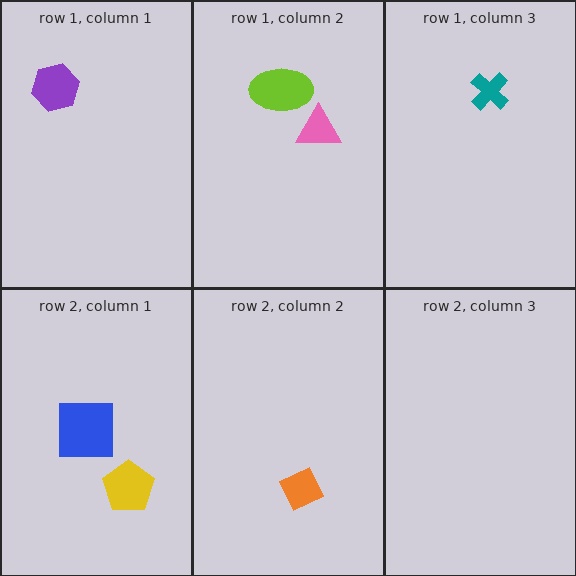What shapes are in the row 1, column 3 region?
The teal cross.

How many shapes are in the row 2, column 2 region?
1.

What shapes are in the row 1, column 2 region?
The pink triangle, the lime ellipse.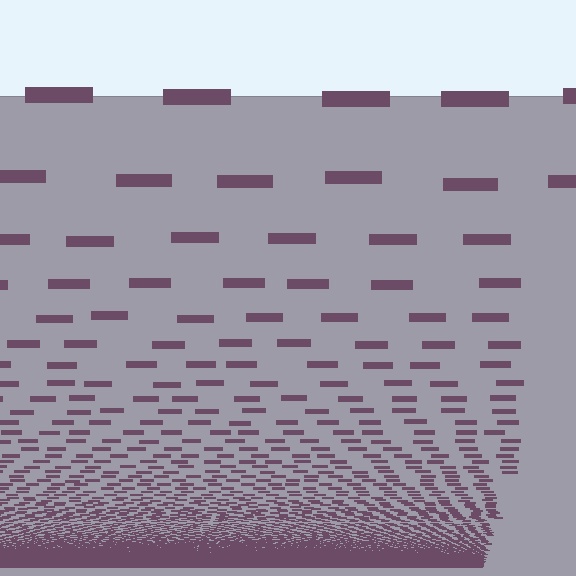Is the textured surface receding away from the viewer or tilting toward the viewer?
The surface appears to tilt toward the viewer. Texture elements get larger and sparser toward the top.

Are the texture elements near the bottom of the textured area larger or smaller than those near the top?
Smaller. The gradient is inverted — elements near the bottom are smaller and denser.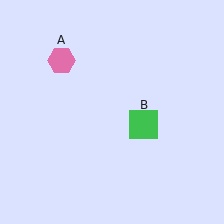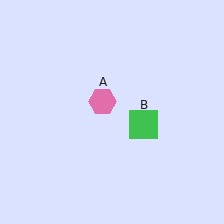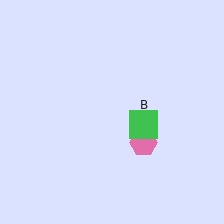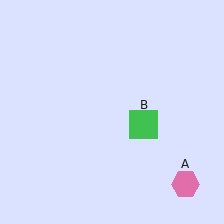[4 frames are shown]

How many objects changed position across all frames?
1 object changed position: pink hexagon (object A).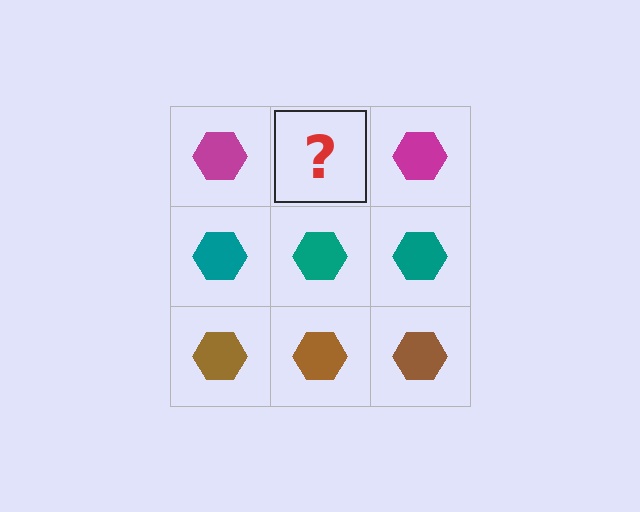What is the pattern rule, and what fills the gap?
The rule is that each row has a consistent color. The gap should be filled with a magenta hexagon.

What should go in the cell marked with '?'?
The missing cell should contain a magenta hexagon.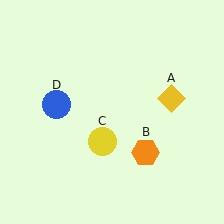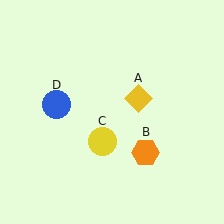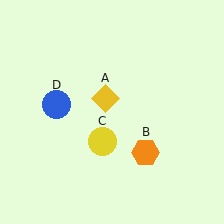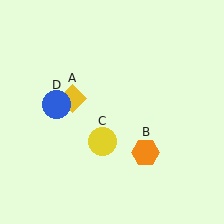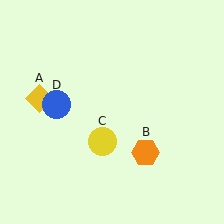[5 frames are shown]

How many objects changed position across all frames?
1 object changed position: yellow diamond (object A).